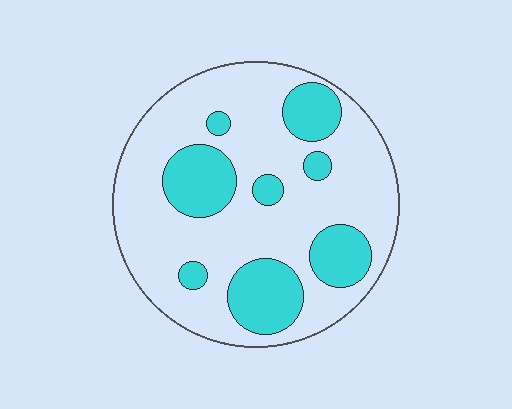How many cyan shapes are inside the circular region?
8.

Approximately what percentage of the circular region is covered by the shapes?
Approximately 25%.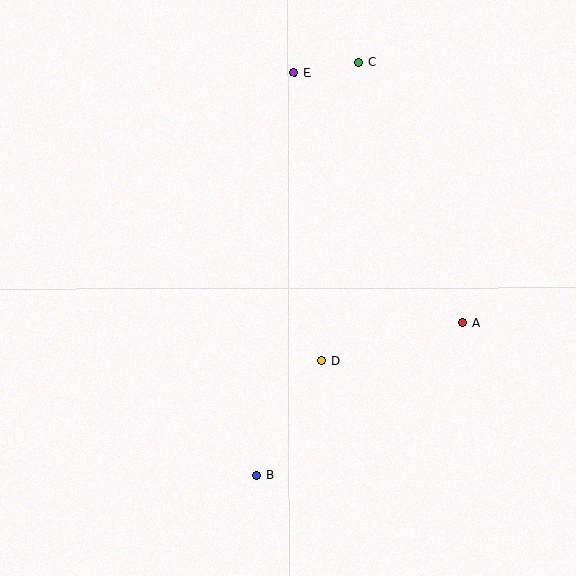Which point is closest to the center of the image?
Point D at (322, 361) is closest to the center.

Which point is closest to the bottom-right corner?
Point A is closest to the bottom-right corner.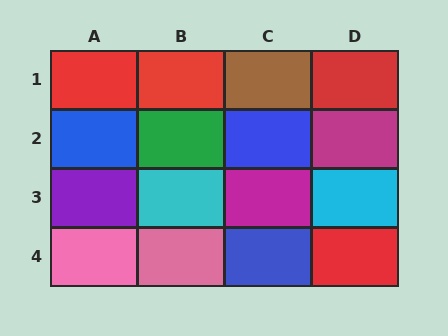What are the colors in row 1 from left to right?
Red, red, brown, red.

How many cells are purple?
1 cell is purple.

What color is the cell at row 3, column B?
Cyan.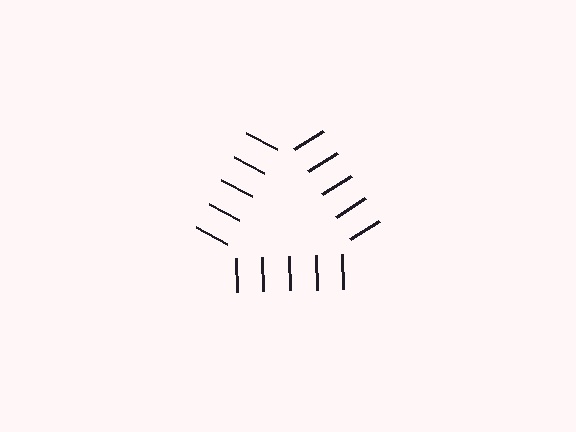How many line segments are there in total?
15 — 5 along each of the 3 edges.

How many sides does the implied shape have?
3 sides — the line-ends trace a triangle.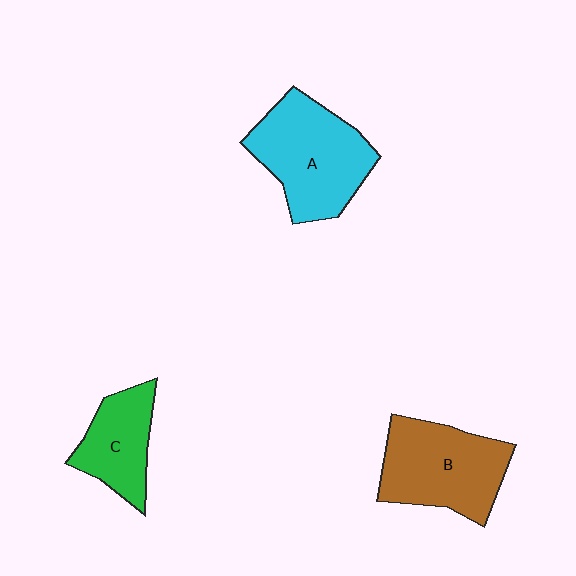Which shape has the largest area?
Shape A (cyan).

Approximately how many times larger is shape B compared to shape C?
Approximately 1.5 times.